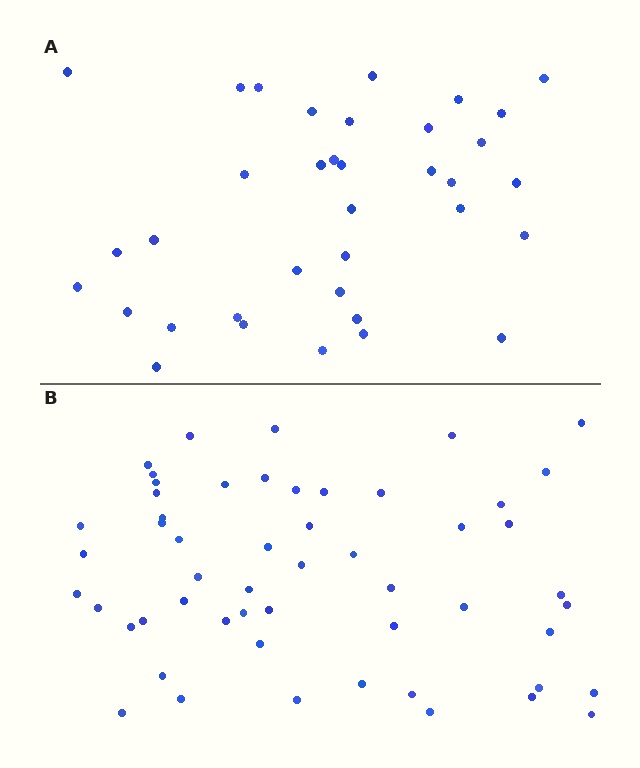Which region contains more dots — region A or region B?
Region B (the bottom region) has more dots.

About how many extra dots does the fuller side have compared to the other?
Region B has approximately 20 more dots than region A.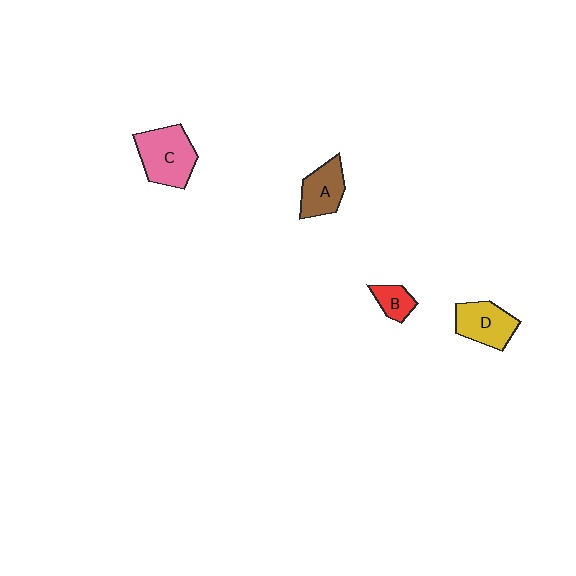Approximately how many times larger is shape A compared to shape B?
Approximately 1.7 times.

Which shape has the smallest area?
Shape B (red).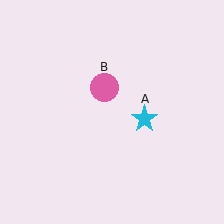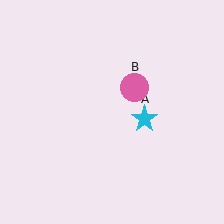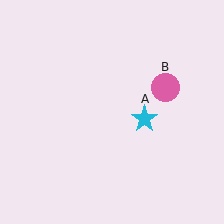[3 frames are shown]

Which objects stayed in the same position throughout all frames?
Cyan star (object A) remained stationary.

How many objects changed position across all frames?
1 object changed position: pink circle (object B).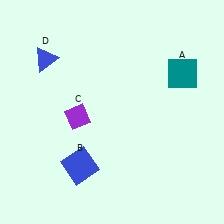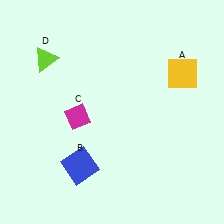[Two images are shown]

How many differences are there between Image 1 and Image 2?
There are 3 differences between the two images.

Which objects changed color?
A changed from teal to yellow. C changed from purple to magenta. D changed from blue to lime.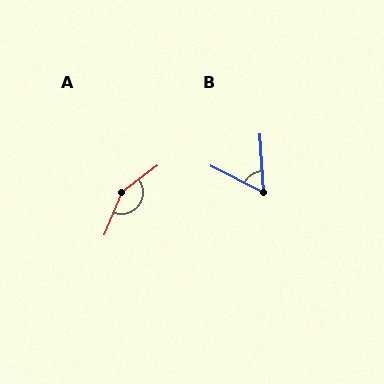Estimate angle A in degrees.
Approximately 149 degrees.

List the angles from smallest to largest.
B (60°), A (149°).